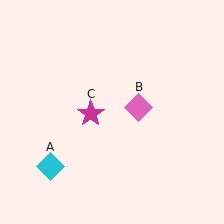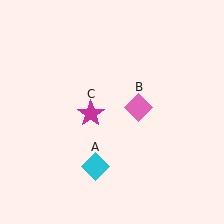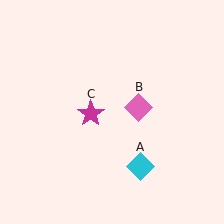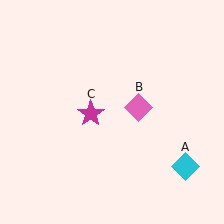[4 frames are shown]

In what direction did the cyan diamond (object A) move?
The cyan diamond (object A) moved right.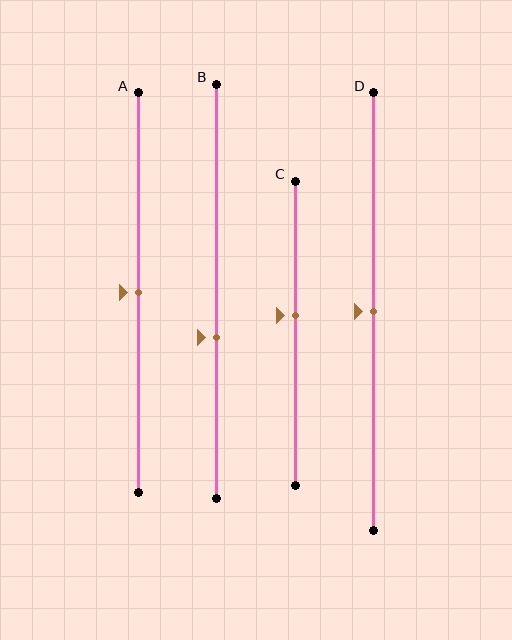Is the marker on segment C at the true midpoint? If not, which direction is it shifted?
No, the marker on segment C is shifted upward by about 6% of the segment length.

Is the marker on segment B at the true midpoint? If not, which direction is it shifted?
No, the marker on segment B is shifted downward by about 11% of the segment length.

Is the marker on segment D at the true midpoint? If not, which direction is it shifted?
Yes, the marker on segment D is at the true midpoint.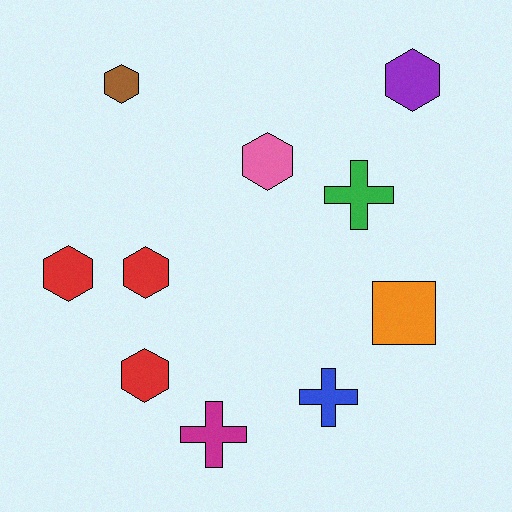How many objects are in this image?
There are 10 objects.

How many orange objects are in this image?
There is 1 orange object.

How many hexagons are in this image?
There are 6 hexagons.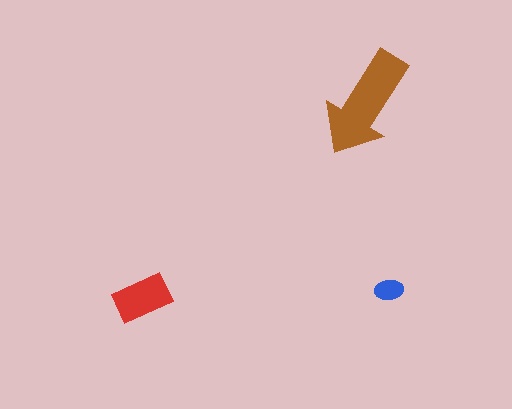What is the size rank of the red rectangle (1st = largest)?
2nd.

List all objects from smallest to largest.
The blue ellipse, the red rectangle, the brown arrow.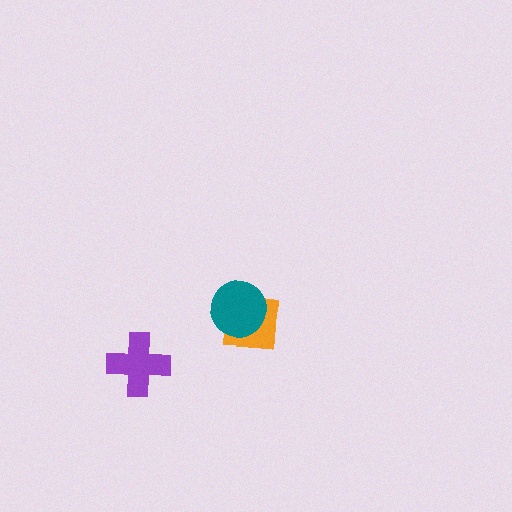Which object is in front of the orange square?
The teal circle is in front of the orange square.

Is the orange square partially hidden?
Yes, it is partially covered by another shape.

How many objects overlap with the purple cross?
0 objects overlap with the purple cross.